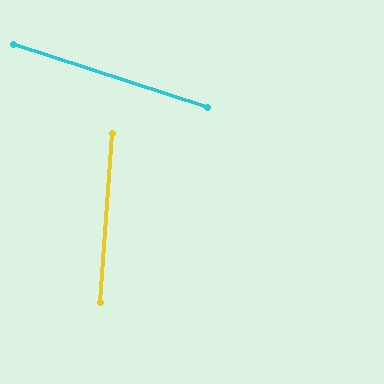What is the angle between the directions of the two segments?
Approximately 76 degrees.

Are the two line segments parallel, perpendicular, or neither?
Neither parallel nor perpendicular — they differ by about 76°.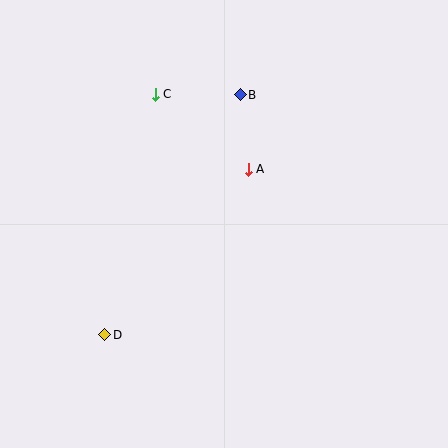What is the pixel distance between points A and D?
The distance between A and D is 219 pixels.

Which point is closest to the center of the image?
Point A at (248, 169) is closest to the center.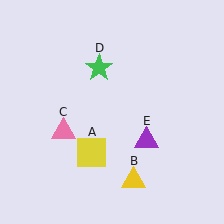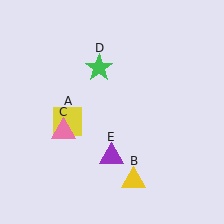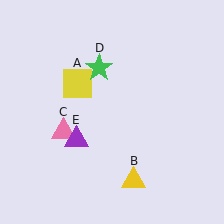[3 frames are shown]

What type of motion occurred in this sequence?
The yellow square (object A), purple triangle (object E) rotated clockwise around the center of the scene.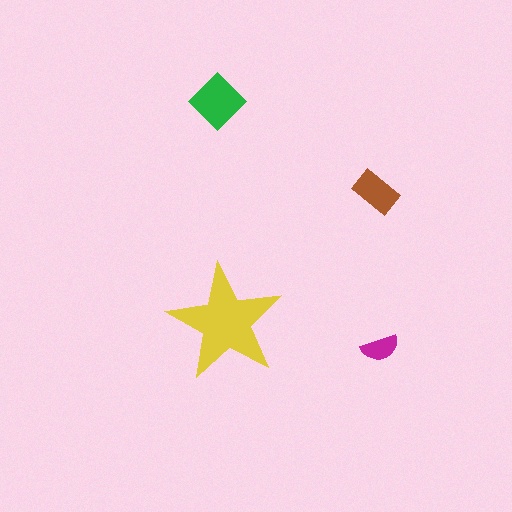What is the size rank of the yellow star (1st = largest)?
1st.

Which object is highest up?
The green diamond is topmost.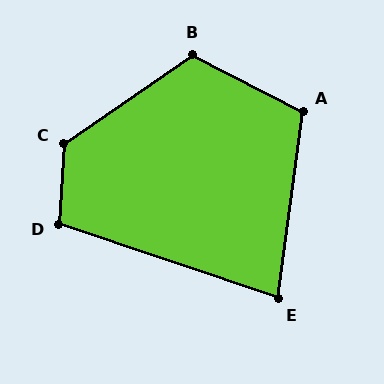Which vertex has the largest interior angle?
C, at approximately 128 degrees.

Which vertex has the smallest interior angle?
E, at approximately 79 degrees.